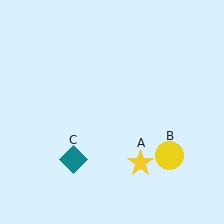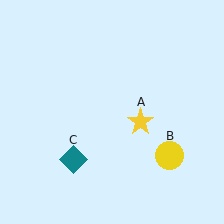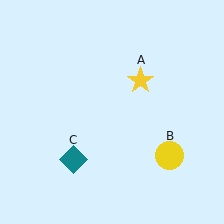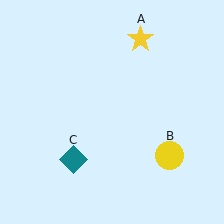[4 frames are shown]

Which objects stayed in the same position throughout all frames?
Yellow circle (object B) and teal diamond (object C) remained stationary.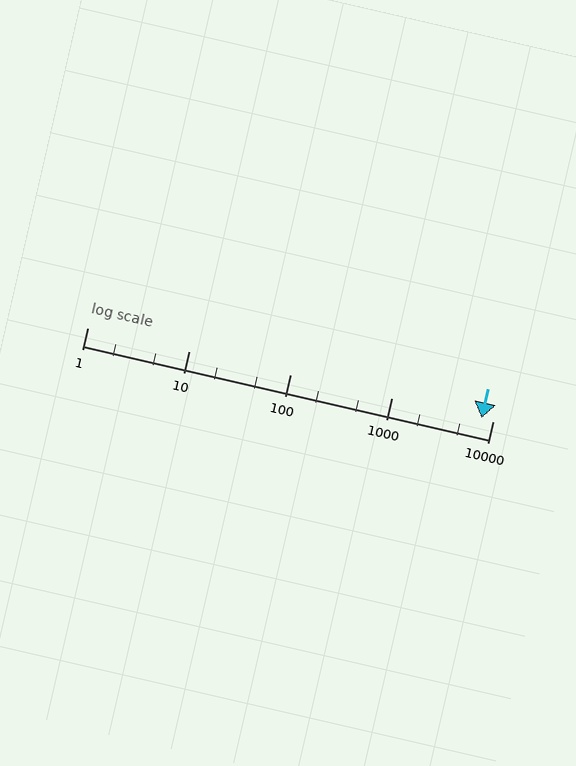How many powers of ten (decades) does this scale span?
The scale spans 4 decades, from 1 to 10000.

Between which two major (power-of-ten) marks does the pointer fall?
The pointer is between 1000 and 10000.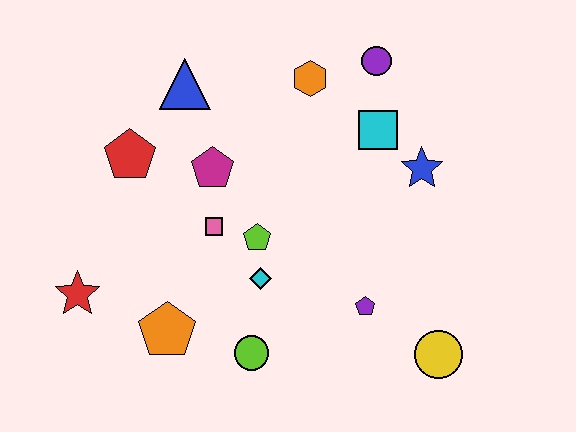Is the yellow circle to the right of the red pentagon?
Yes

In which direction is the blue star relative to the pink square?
The blue star is to the right of the pink square.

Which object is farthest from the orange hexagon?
The red star is farthest from the orange hexagon.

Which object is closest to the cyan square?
The blue star is closest to the cyan square.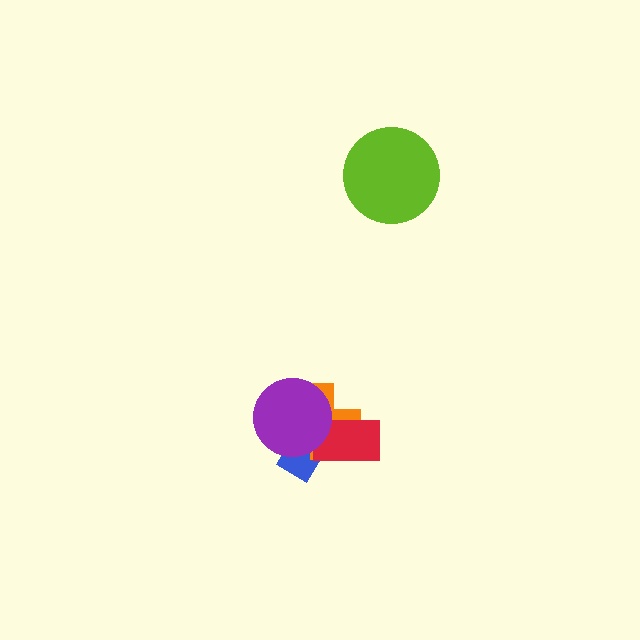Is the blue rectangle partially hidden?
Yes, it is partially covered by another shape.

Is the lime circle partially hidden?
No, no other shape covers it.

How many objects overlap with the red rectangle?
3 objects overlap with the red rectangle.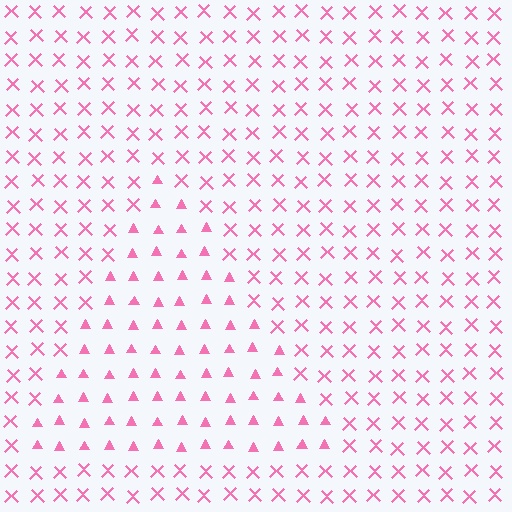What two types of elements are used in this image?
The image uses triangles inside the triangle region and X marks outside it.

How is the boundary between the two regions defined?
The boundary is defined by a change in element shape: triangles inside vs. X marks outside. All elements share the same color and spacing.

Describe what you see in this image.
The image is filled with small pink elements arranged in a uniform grid. A triangle-shaped region contains triangles, while the surrounding area contains X marks. The boundary is defined purely by the change in element shape.